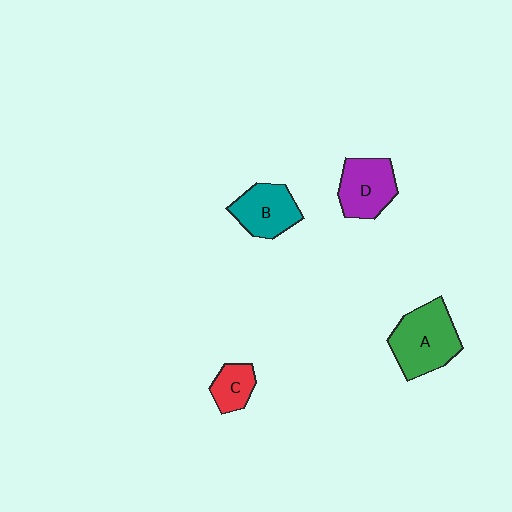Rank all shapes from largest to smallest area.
From largest to smallest: A (green), D (purple), B (teal), C (red).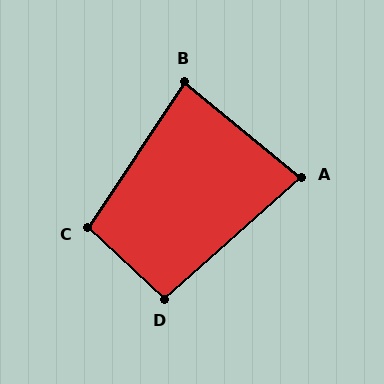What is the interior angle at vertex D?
Approximately 96 degrees (obtuse).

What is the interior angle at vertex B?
Approximately 84 degrees (acute).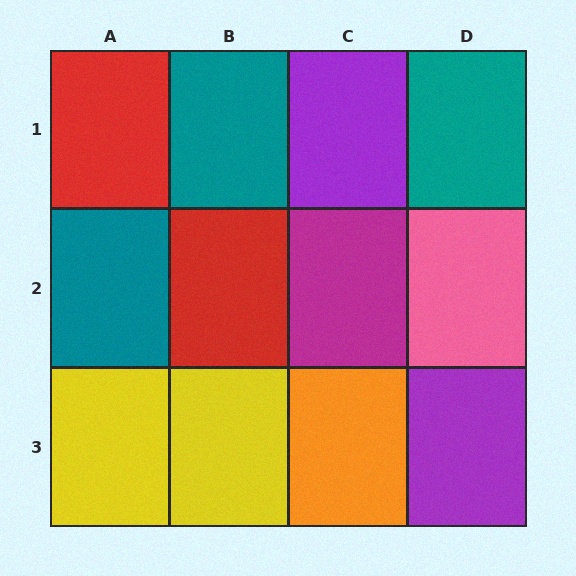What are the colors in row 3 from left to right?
Yellow, yellow, orange, purple.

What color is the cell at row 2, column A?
Teal.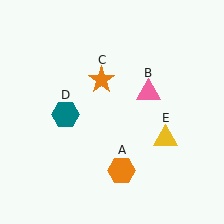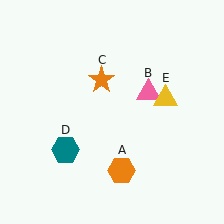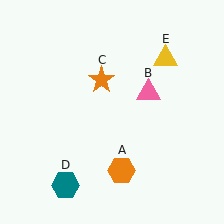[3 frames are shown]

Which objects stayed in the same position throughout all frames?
Orange hexagon (object A) and pink triangle (object B) and orange star (object C) remained stationary.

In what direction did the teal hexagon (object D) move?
The teal hexagon (object D) moved down.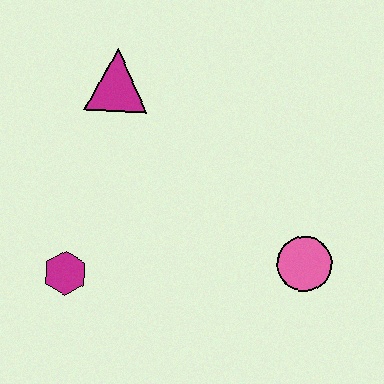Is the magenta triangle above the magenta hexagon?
Yes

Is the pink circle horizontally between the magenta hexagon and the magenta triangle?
No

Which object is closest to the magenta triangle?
The magenta hexagon is closest to the magenta triangle.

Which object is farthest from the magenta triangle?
The pink circle is farthest from the magenta triangle.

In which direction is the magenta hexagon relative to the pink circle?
The magenta hexagon is to the left of the pink circle.